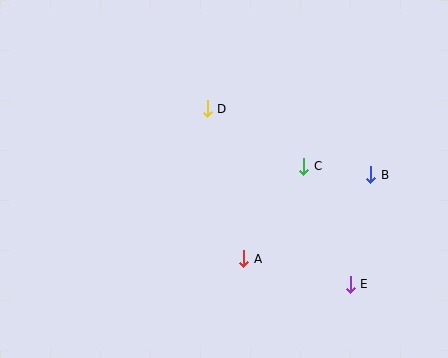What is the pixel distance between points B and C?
The distance between B and C is 68 pixels.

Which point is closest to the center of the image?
Point D at (207, 109) is closest to the center.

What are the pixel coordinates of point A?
Point A is at (244, 259).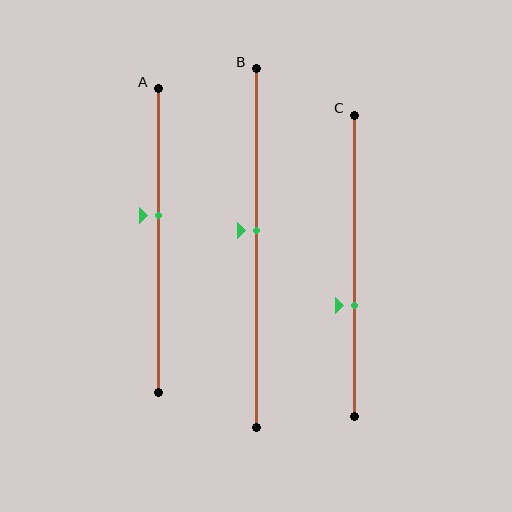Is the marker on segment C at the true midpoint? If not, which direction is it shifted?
No, the marker on segment C is shifted downward by about 13% of the segment length.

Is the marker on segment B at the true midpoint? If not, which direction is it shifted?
No, the marker on segment B is shifted upward by about 5% of the segment length.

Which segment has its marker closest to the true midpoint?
Segment B has its marker closest to the true midpoint.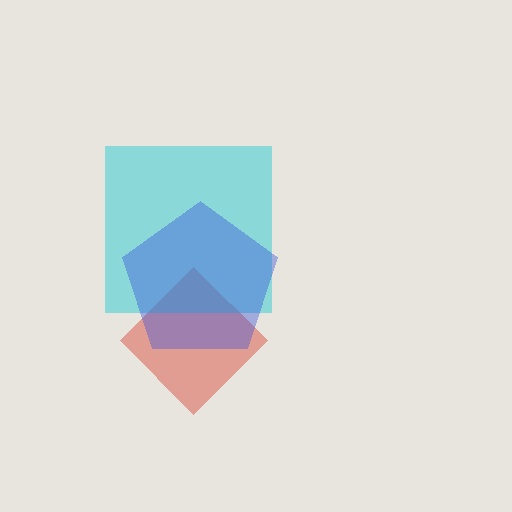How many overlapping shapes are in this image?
There are 3 overlapping shapes in the image.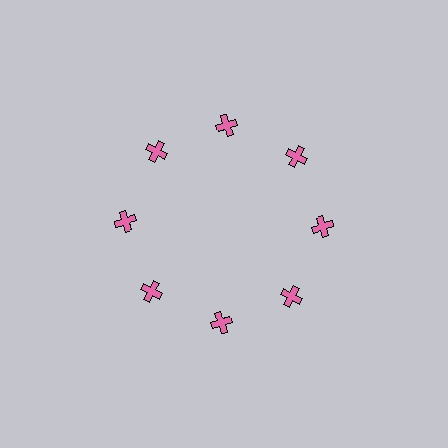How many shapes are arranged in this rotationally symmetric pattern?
There are 8 shapes, arranged in 8 groups of 1.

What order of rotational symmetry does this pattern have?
This pattern has 8-fold rotational symmetry.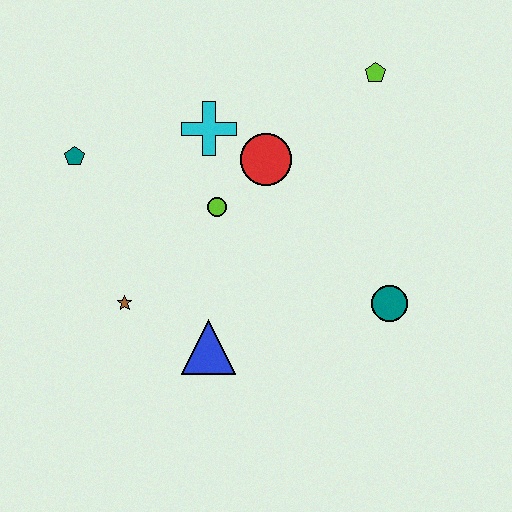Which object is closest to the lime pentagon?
The red circle is closest to the lime pentagon.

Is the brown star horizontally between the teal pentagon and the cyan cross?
Yes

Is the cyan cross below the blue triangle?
No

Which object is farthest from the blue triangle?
The lime pentagon is farthest from the blue triangle.